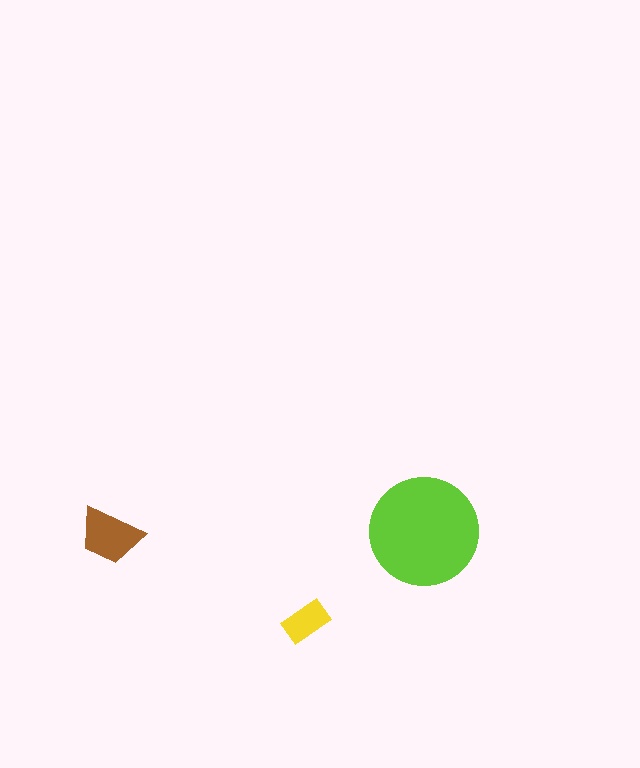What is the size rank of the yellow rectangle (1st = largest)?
3rd.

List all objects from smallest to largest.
The yellow rectangle, the brown trapezoid, the lime circle.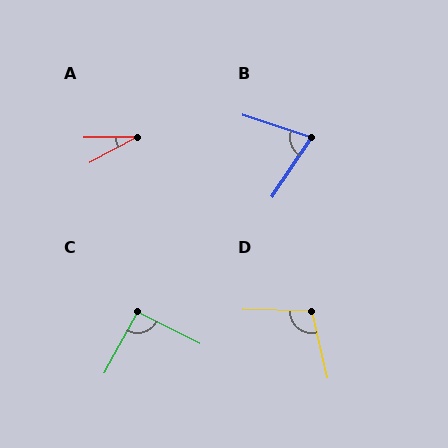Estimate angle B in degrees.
Approximately 75 degrees.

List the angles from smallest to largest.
A (28°), B (75°), C (92°), D (105°).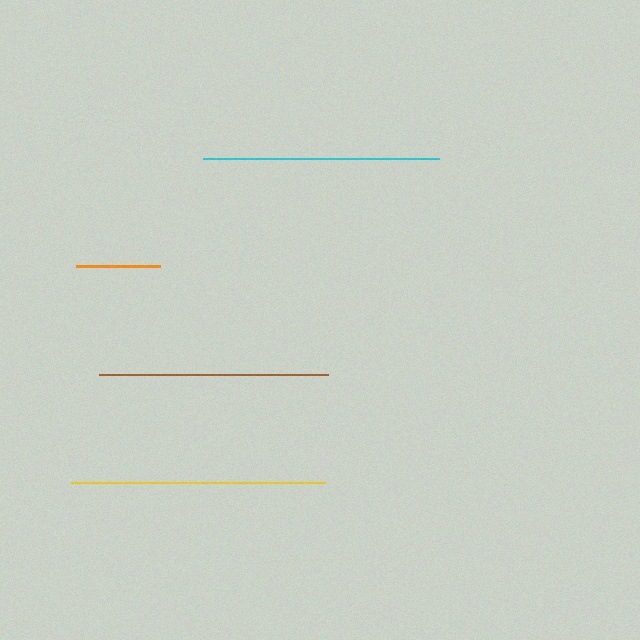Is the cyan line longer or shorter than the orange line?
The cyan line is longer than the orange line.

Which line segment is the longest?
The yellow line is the longest at approximately 254 pixels.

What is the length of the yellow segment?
The yellow segment is approximately 254 pixels long.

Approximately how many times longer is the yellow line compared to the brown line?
The yellow line is approximately 1.1 times the length of the brown line.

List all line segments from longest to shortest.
From longest to shortest: yellow, cyan, brown, orange.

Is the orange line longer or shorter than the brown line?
The brown line is longer than the orange line.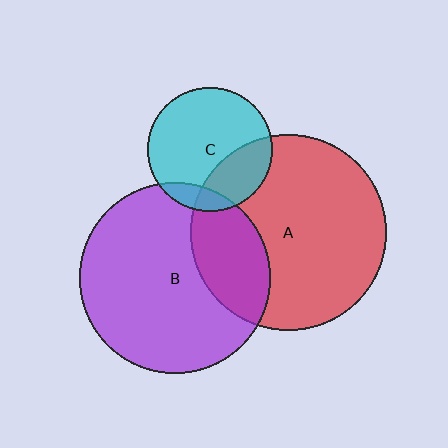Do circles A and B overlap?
Yes.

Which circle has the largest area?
Circle A (red).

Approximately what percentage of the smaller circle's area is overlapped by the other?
Approximately 25%.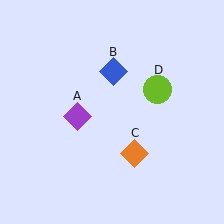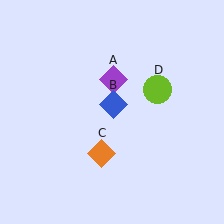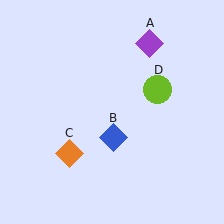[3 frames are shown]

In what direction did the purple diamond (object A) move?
The purple diamond (object A) moved up and to the right.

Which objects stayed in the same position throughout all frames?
Lime circle (object D) remained stationary.